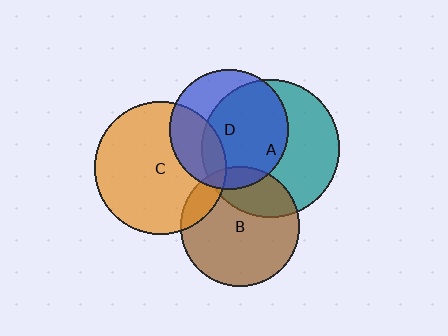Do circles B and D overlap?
Yes.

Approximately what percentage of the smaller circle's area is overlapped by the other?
Approximately 10%.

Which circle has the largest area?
Circle A (teal).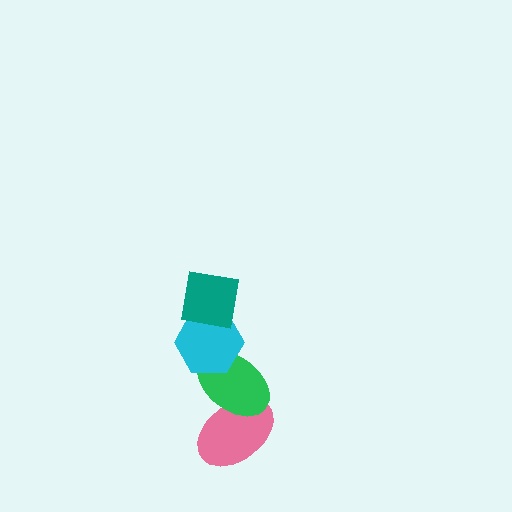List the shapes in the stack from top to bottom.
From top to bottom: the teal square, the cyan hexagon, the green ellipse, the pink ellipse.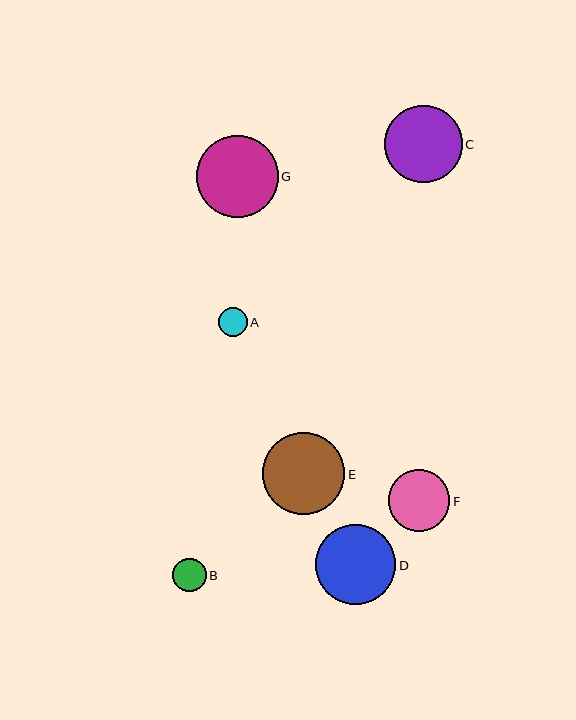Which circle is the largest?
Circle G is the largest with a size of approximately 82 pixels.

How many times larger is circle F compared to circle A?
Circle F is approximately 2.1 times the size of circle A.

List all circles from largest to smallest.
From largest to smallest: G, E, D, C, F, B, A.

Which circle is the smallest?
Circle A is the smallest with a size of approximately 29 pixels.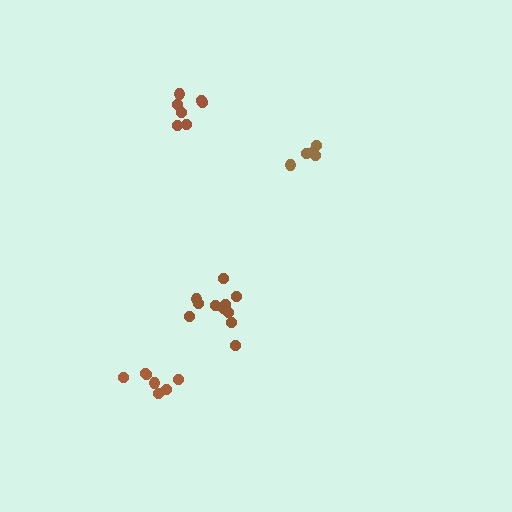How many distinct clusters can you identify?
There are 4 distinct clusters.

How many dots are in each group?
Group 1: 7 dots, Group 2: 7 dots, Group 3: 5 dots, Group 4: 11 dots (30 total).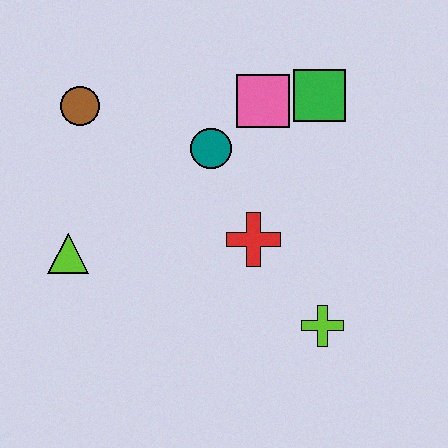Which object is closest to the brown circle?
The teal circle is closest to the brown circle.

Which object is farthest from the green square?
The lime triangle is farthest from the green square.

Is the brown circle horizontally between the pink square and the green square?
No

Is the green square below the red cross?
No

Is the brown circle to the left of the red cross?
Yes